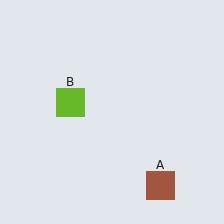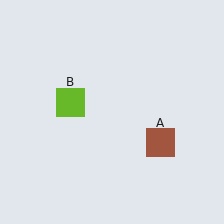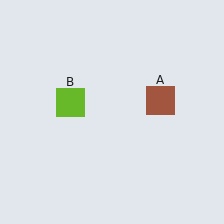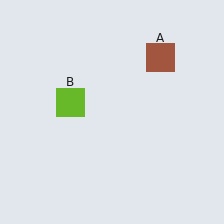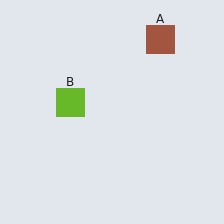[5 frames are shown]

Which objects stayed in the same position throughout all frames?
Lime square (object B) remained stationary.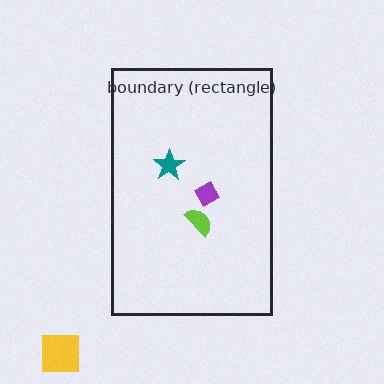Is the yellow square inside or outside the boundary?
Outside.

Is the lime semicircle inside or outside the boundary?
Inside.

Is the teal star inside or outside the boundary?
Inside.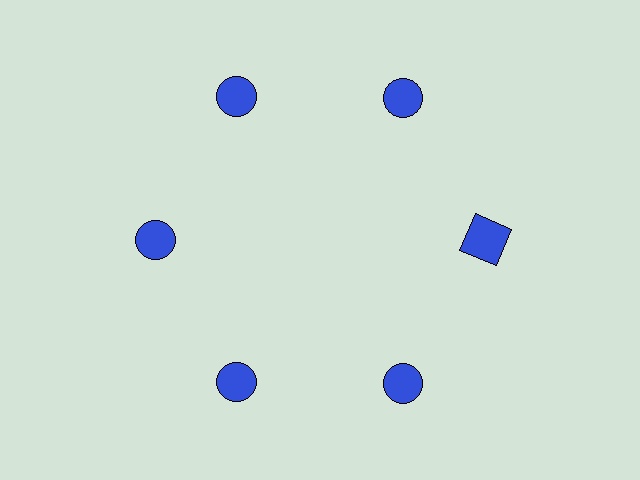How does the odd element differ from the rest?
It has a different shape: square instead of circle.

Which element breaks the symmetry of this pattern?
The blue square at roughly the 3 o'clock position breaks the symmetry. All other shapes are blue circles.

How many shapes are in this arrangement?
There are 6 shapes arranged in a ring pattern.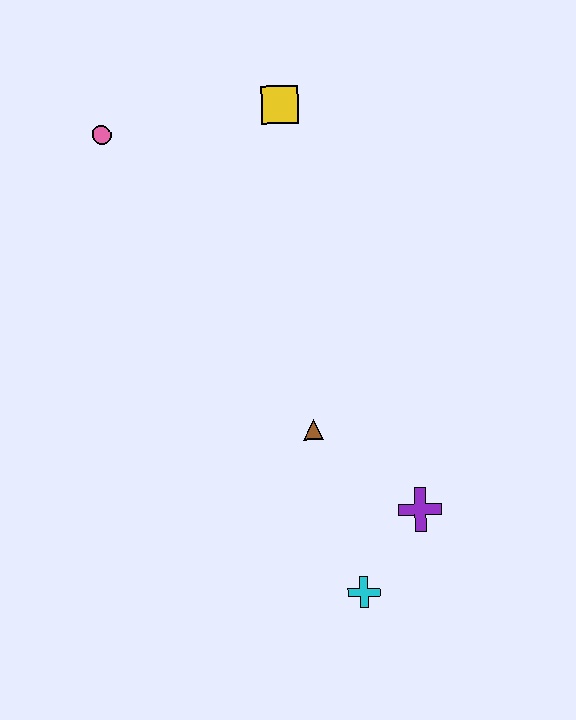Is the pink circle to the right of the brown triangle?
No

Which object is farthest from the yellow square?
The cyan cross is farthest from the yellow square.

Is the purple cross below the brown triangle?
Yes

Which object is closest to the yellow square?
The pink circle is closest to the yellow square.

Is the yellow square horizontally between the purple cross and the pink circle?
Yes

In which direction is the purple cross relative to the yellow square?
The purple cross is below the yellow square.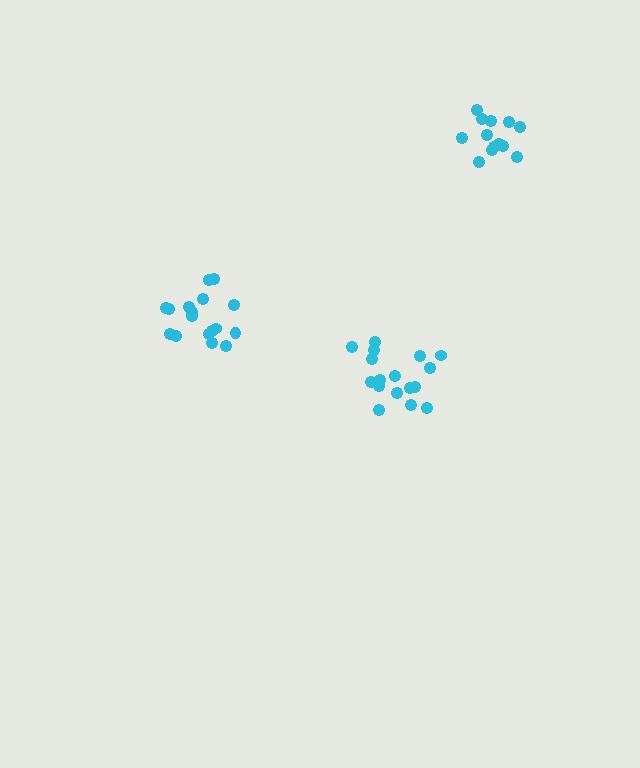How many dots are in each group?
Group 1: 17 dots, Group 2: 13 dots, Group 3: 17 dots (47 total).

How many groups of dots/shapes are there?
There are 3 groups.